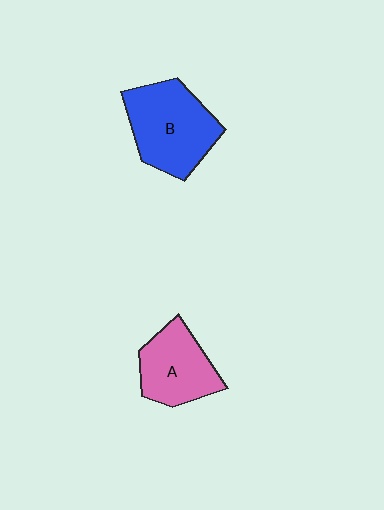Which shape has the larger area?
Shape B (blue).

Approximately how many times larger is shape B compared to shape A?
Approximately 1.3 times.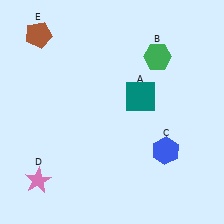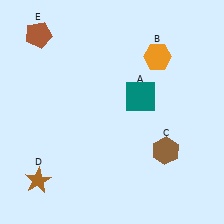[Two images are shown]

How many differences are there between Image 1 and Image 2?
There are 3 differences between the two images.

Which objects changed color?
B changed from green to orange. C changed from blue to brown. D changed from pink to brown.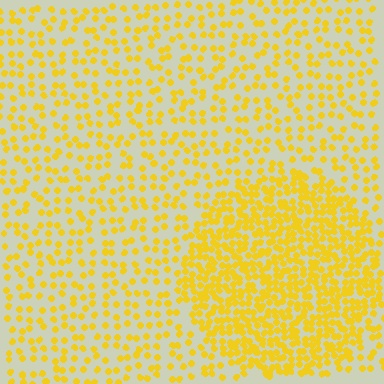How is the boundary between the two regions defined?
The boundary is defined by a change in element density (approximately 2.4x ratio). All elements are the same color, size, and shape.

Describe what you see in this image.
The image contains small yellow elements arranged at two different densities. A circle-shaped region is visible where the elements are more densely packed than the surrounding area.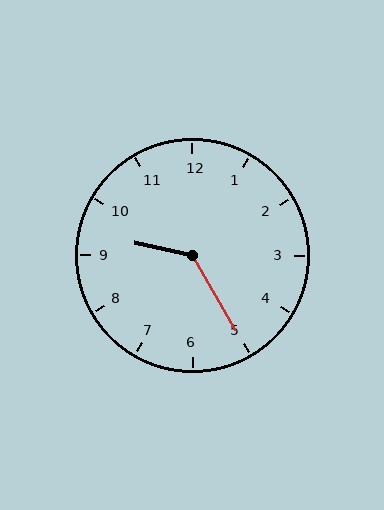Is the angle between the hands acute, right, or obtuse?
It is obtuse.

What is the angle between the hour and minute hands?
Approximately 132 degrees.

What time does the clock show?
9:25.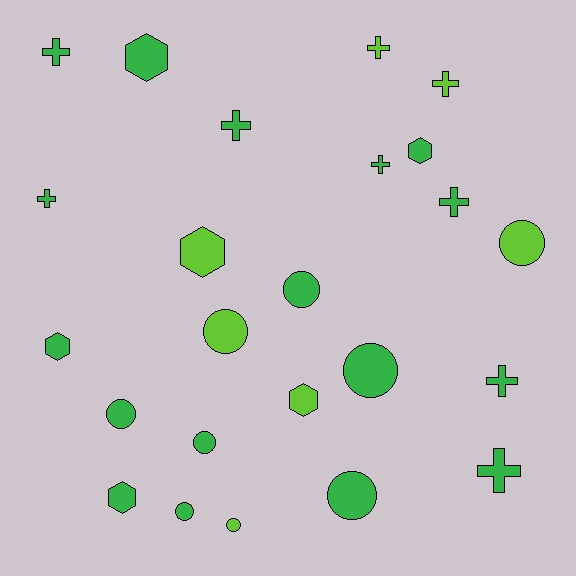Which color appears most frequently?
Green, with 17 objects.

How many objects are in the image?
There are 24 objects.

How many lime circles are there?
There are 3 lime circles.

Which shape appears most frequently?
Cross, with 9 objects.